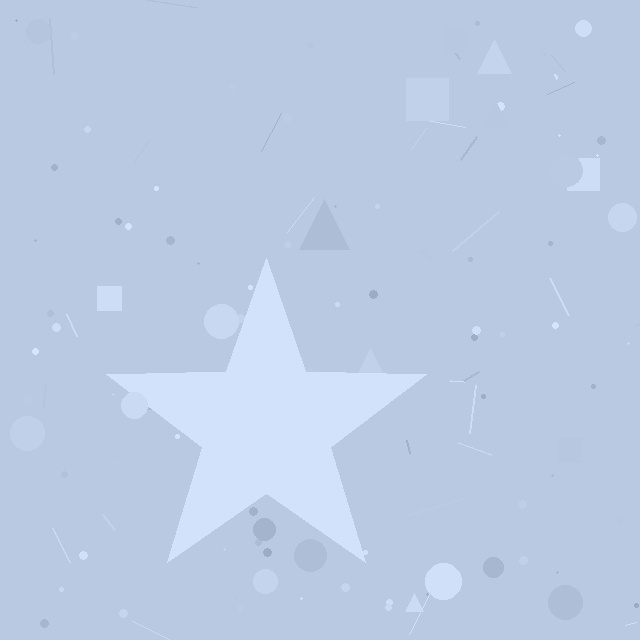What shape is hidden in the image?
A star is hidden in the image.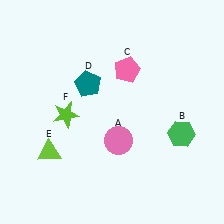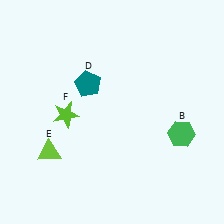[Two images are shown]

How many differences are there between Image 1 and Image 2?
There are 2 differences between the two images.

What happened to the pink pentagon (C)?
The pink pentagon (C) was removed in Image 2. It was in the top-right area of Image 1.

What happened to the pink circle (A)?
The pink circle (A) was removed in Image 2. It was in the bottom-right area of Image 1.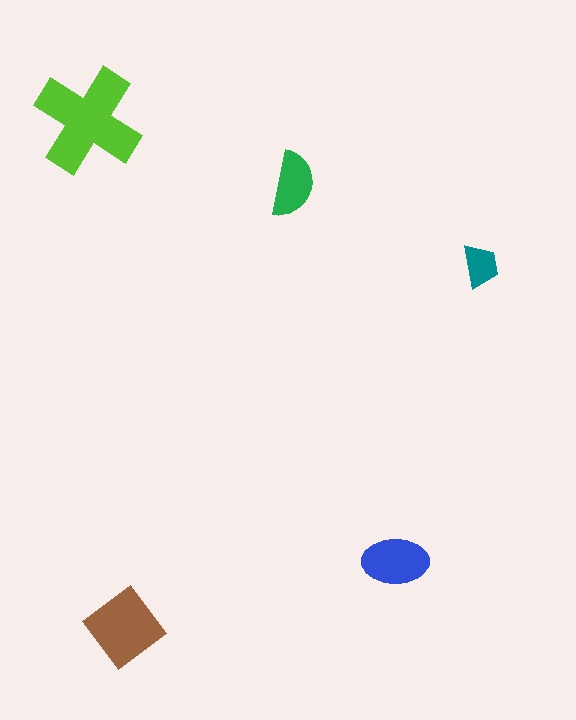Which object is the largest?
The lime cross.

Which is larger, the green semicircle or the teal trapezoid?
The green semicircle.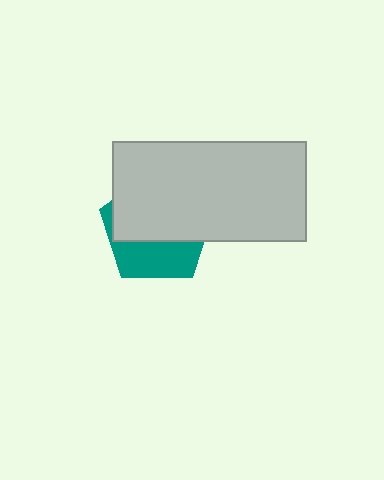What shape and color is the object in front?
The object in front is a light gray rectangle.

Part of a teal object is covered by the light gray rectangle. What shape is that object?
It is a pentagon.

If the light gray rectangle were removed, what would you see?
You would see the complete teal pentagon.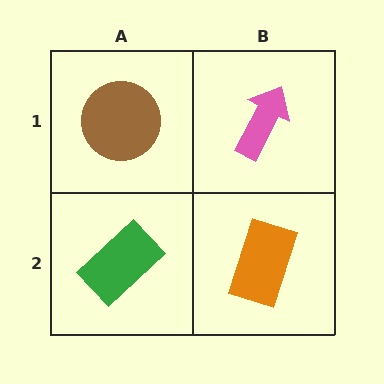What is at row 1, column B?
A pink arrow.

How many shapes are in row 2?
2 shapes.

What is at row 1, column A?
A brown circle.